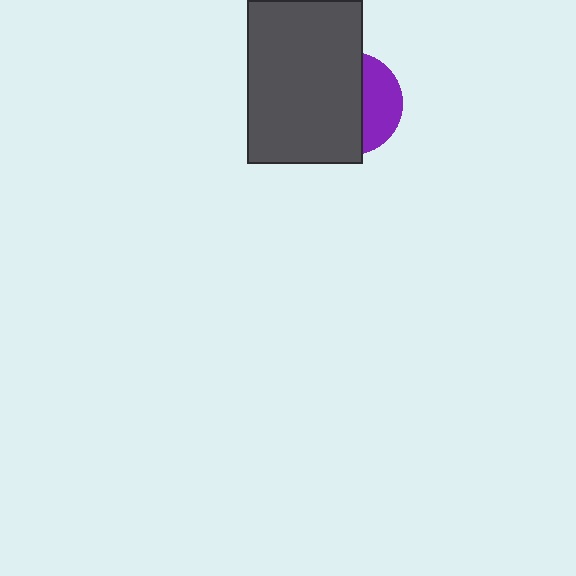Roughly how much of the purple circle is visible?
A small part of it is visible (roughly 35%).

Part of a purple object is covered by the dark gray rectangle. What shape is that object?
It is a circle.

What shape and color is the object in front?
The object in front is a dark gray rectangle.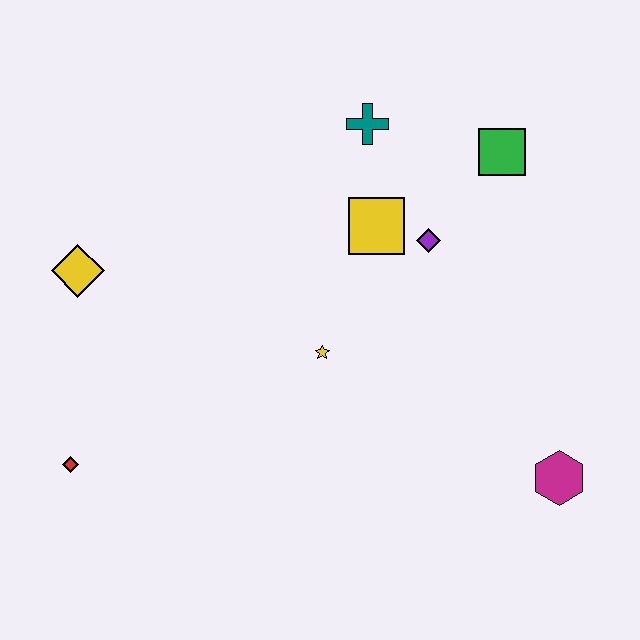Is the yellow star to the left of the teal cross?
Yes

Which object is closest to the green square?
The purple diamond is closest to the green square.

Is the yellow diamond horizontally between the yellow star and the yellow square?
No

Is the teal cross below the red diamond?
No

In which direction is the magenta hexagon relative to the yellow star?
The magenta hexagon is to the right of the yellow star.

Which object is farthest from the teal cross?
The red diamond is farthest from the teal cross.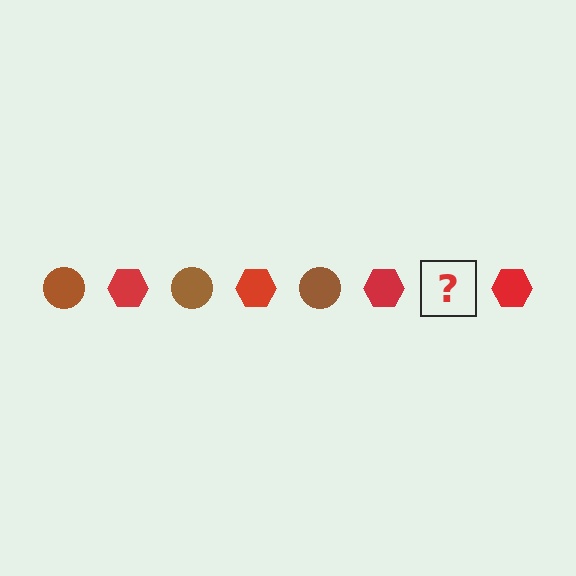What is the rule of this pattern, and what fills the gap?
The rule is that the pattern alternates between brown circle and red hexagon. The gap should be filled with a brown circle.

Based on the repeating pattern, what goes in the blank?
The blank should be a brown circle.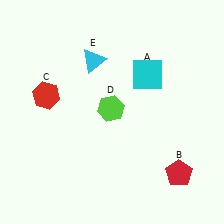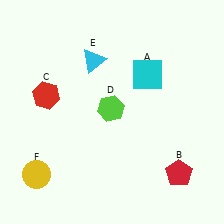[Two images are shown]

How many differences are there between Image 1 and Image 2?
There is 1 difference between the two images.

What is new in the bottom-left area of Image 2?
A yellow circle (F) was added in the bottom-left area of Image 2.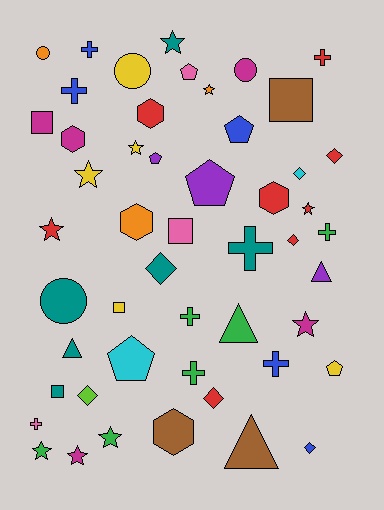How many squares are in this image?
There are 5 squares.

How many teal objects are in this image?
There are 6 teal objects.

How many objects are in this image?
There are 50 objects.